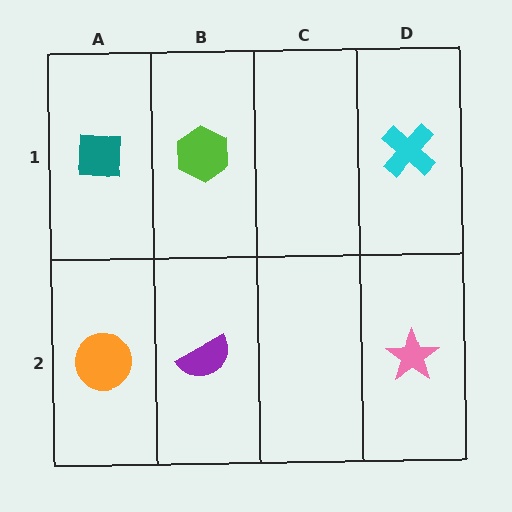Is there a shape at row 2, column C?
No, that cell is empty.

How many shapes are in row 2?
3 shapes.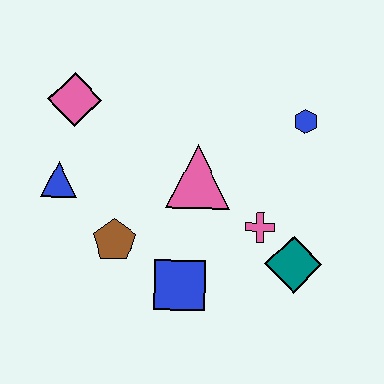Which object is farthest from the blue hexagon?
The blue triangle is farthest from the blue hexagon.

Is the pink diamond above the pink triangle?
Yes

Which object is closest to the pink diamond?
The blue triangle is closest to the pink diamond.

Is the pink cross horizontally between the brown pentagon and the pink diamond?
No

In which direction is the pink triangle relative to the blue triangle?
The pink triangle is to the right of the blue triangle.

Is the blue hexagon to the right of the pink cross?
Yes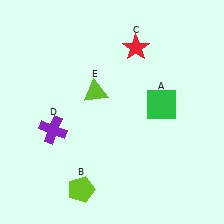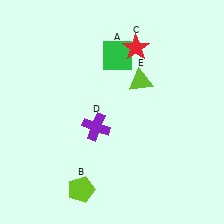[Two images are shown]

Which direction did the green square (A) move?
The green square (A) moved up.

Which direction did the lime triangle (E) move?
The lime triangle (E) moved right.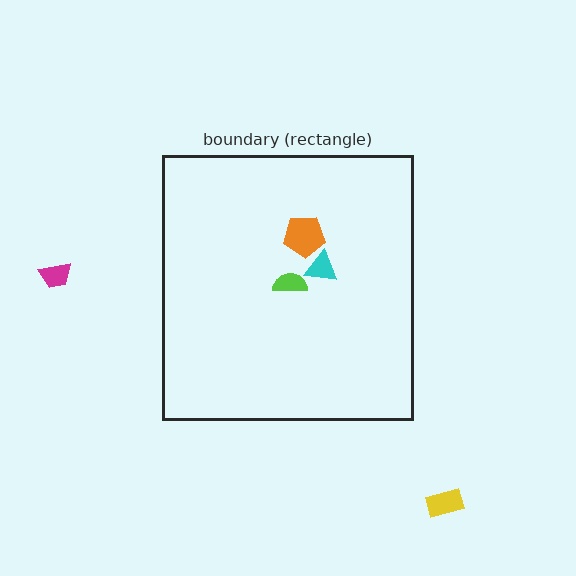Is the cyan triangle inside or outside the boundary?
Inside.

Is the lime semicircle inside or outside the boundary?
Inside.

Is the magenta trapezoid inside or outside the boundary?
Outside.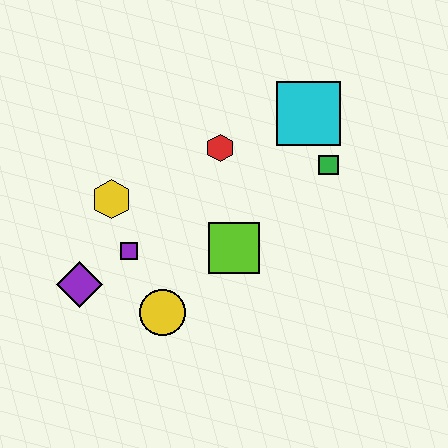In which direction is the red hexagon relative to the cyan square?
The red hexagon is to the left of the cyan square.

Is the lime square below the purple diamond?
No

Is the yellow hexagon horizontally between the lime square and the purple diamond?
Yes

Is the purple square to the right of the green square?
No